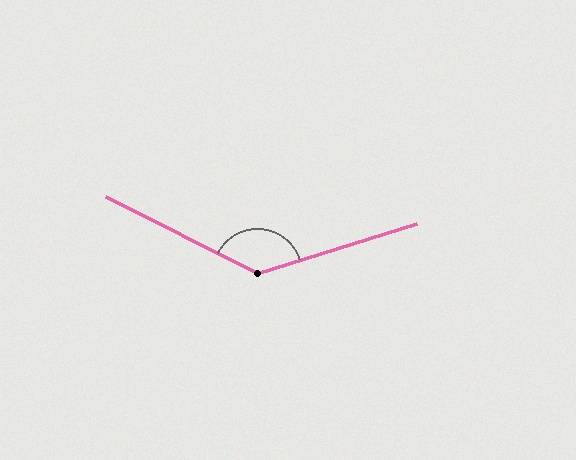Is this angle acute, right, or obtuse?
It is obtuse.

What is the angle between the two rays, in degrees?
Approximately 136 degrees.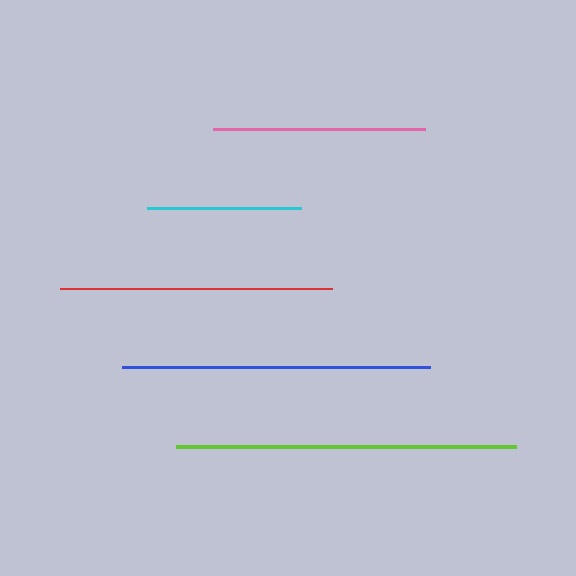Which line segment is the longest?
The lime line is the longest at approximately 340 pixels.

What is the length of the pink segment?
The pink segment is approximately 212 pixels long.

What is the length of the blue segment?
The blue segment is approximately 309 pixels long.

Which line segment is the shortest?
The cyan line is the shortest at approximately 154 pixels.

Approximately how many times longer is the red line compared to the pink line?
The red line is approximately 1.3 times the length of the pink line.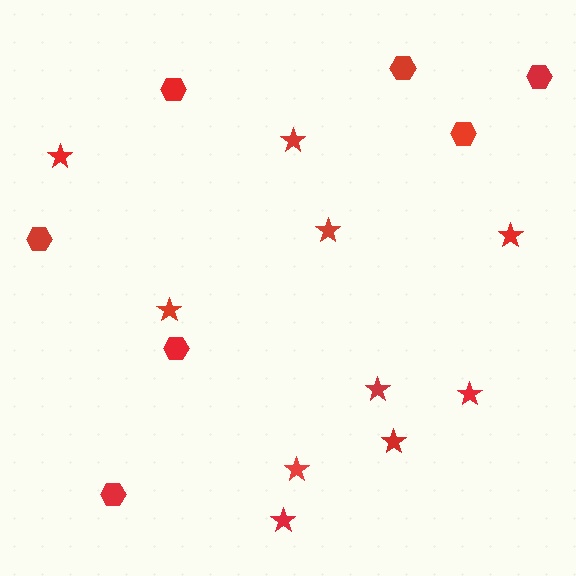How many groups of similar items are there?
There are 2 groups: one group of stars (10) and one group of hexagons (7).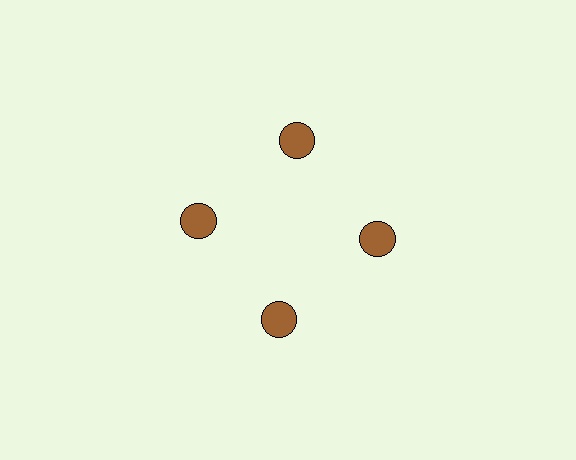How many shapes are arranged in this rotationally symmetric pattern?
There are 4 shapes, arranged in 4 groups of 1.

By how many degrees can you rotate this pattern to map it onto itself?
The pattern maps onto itself every 90 degrees of rotation.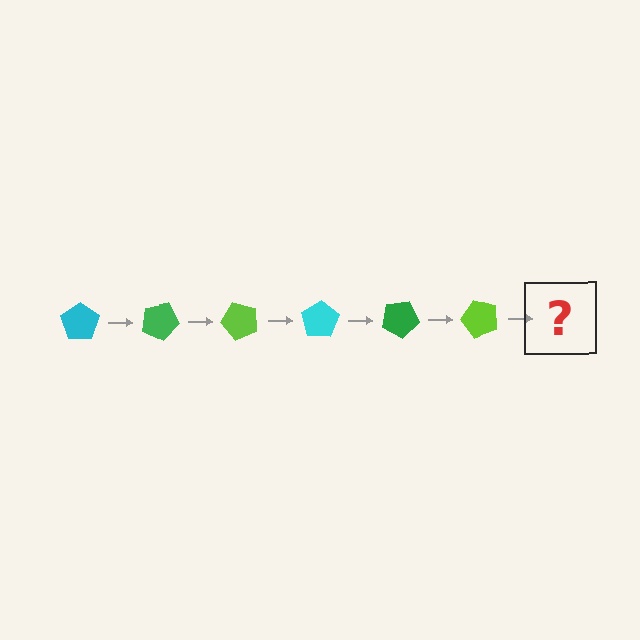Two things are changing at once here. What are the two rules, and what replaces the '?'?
The two rules are that it rotates 25 degrees each step and the color cycles through cyan, green, and lime. The '?' should be a cyan pentagon, rotated 150 degrees from the start.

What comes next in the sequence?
The next element should be a cyan pentagon, rotated 150 degrees from the start.